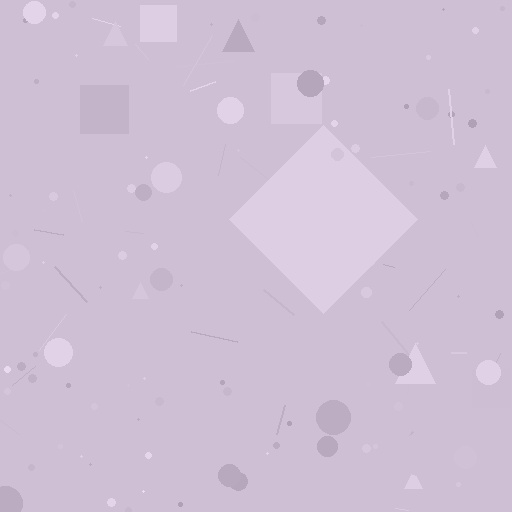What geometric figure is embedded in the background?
A diamond is embedded in the background.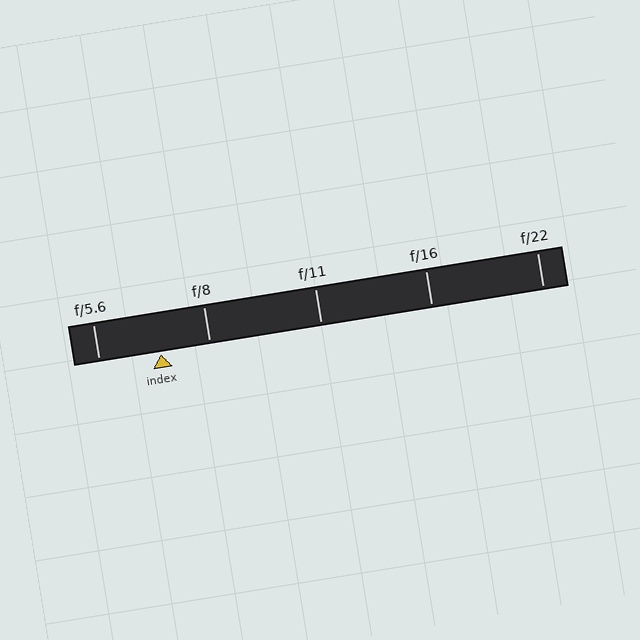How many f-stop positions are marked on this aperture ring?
There are 5 f-stop positions marked.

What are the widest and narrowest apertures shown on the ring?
The widest aperture shown is f/5.6 and the narrowest is f/22.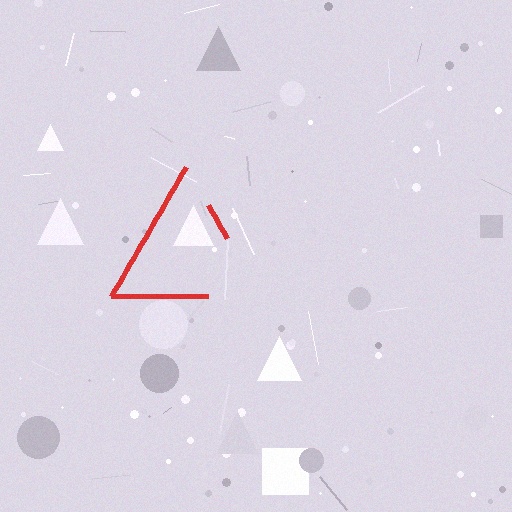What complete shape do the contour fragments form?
The contour fragments form a triangle.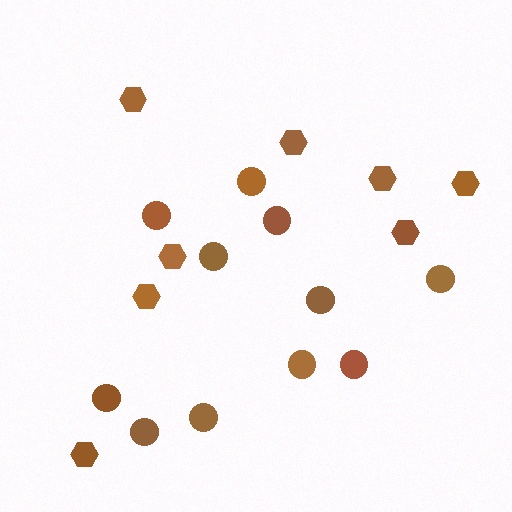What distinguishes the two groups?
There are 2 groups: one group of circles (11) and one group of hexagons (8).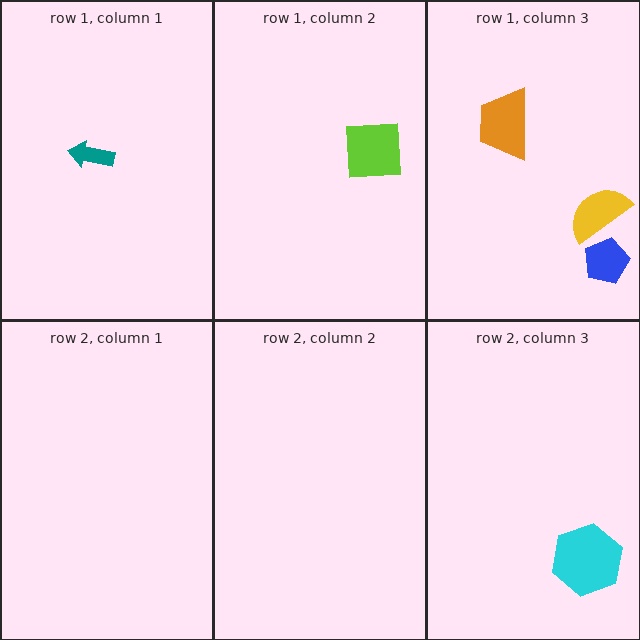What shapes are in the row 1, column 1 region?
The teal arrow.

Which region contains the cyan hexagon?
The row 2, column 3 region.